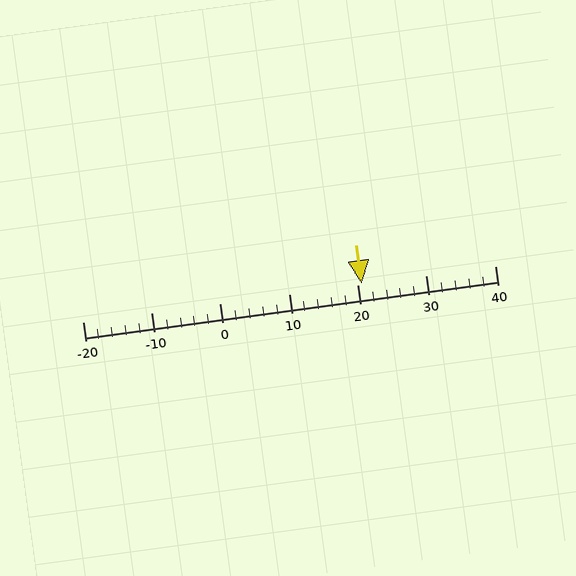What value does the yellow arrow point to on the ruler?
The yellow arrow points to approximately 21.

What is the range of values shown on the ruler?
The ruler shows values from -20 to 40.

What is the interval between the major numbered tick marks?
The major tick marks are spaced 10 units apart.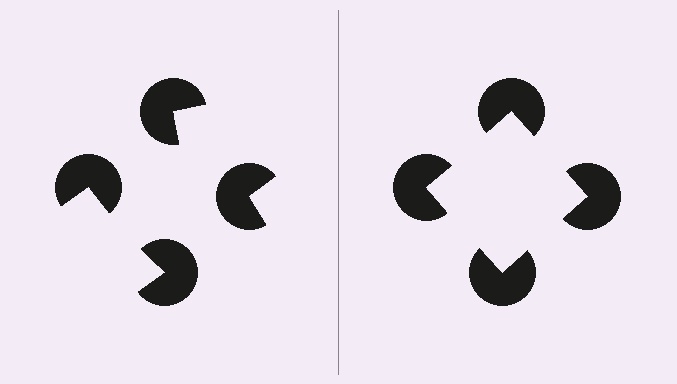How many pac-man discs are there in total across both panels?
8 — 4 on each side.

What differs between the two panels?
The pac-man discs are positioned identically on both sides; only the wedge orientations differ. On the right they align to a square; on the left they are misaligned.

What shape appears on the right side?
An illusory square.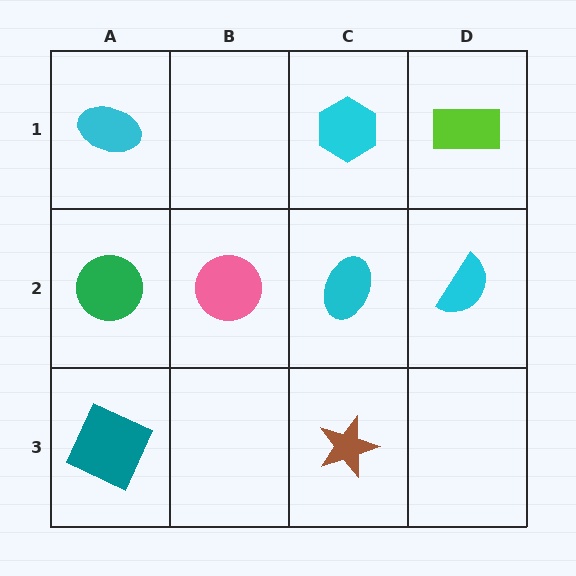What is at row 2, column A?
A green circle.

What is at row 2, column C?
A cyan ellipse.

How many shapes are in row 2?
4 shapes.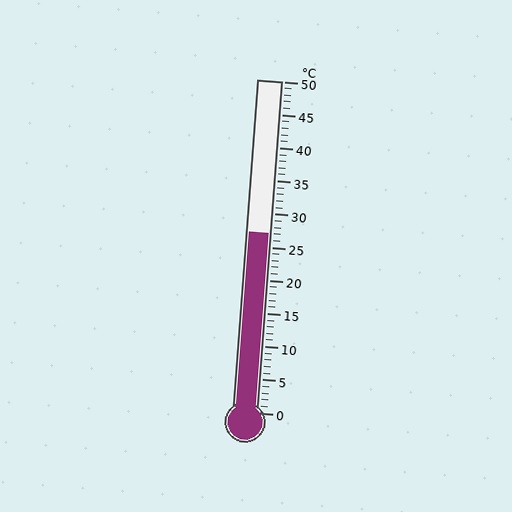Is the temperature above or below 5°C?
The temperature is above 5°C.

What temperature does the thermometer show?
The thermometer shows approximately 27°C.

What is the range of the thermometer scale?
The thermometer scale ranges from 0°C to 50°C.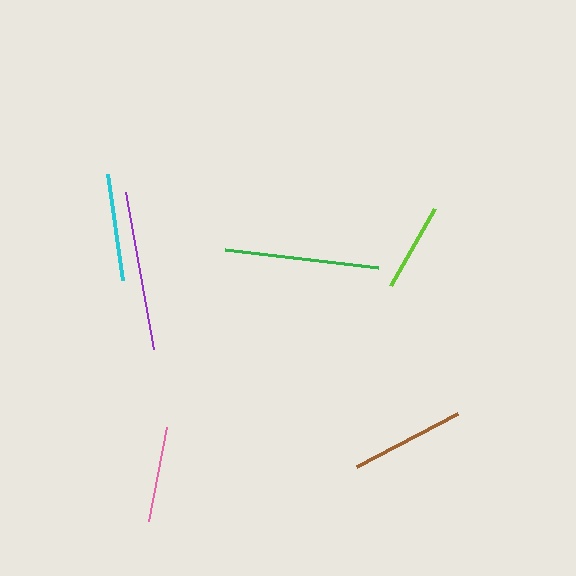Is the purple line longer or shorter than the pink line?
The purple line is longer than the pink line.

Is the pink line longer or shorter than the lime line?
The pink line is longer than the lime line.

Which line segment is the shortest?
The lime line is the shortest at approximately 89 pixels.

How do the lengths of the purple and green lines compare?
The purple and green lines are approximately the same length.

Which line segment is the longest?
The purple line is the longest at approximately 159 pixels.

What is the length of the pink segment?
The pink segment is approximately 95 pixels long.